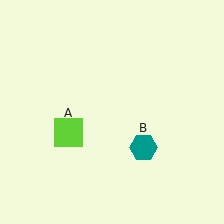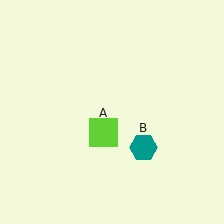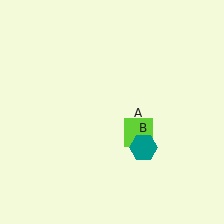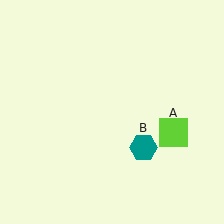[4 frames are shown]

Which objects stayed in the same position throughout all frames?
Teal hexagon (object B) remained stationary.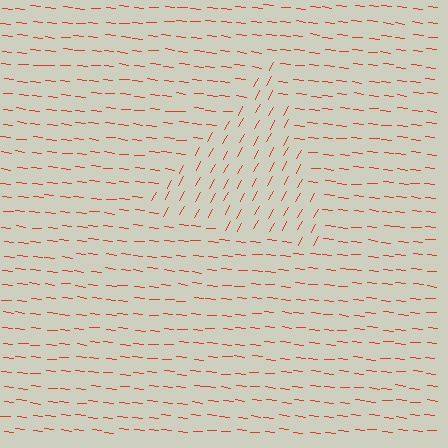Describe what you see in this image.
The image is filled with small red line segments. A triangle region in the image has lines oriented differently from the surrounding lines, creating a visible texture boundary.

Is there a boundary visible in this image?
Yes, there is a texture boundary formed by a change in line orientation.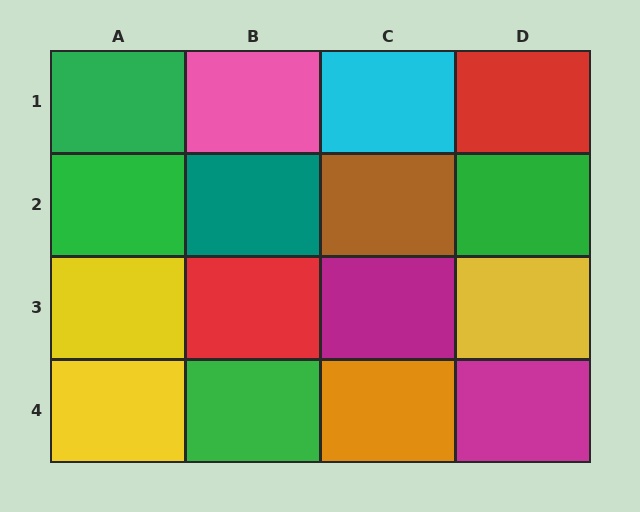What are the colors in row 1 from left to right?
Green, pink, cyan, red.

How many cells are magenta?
2 cells are magenta.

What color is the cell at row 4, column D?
Magenta.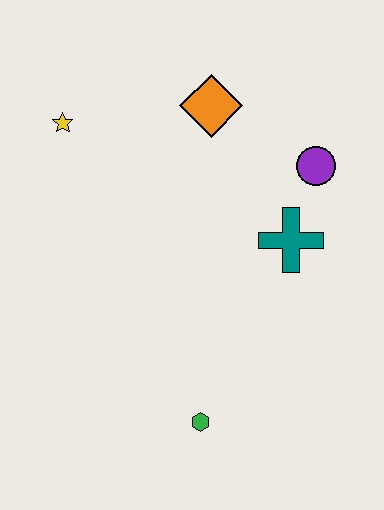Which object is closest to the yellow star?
The orange diamond is closest to the yellow star.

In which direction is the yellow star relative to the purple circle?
The yellow star is to the left of the purple circle.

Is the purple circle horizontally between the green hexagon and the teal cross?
No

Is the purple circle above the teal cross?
Yes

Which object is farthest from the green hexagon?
The yellow star is farthest from the green hexagon.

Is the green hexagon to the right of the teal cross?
No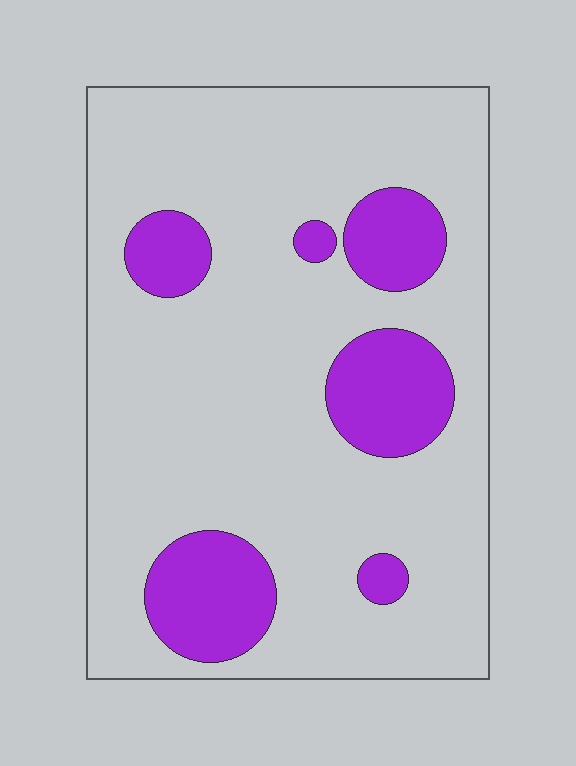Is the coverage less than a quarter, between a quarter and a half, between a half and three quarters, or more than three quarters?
Less than a quarter.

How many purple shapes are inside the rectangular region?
6.